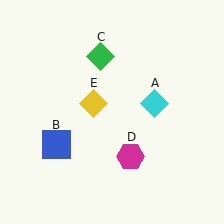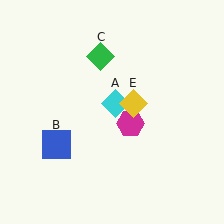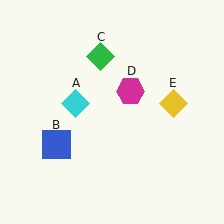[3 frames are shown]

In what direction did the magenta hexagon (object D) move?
The magenta hexagon (object D) moved up.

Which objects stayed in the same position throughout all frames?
Blue square (object B) and green diamond (object C) remained stationary.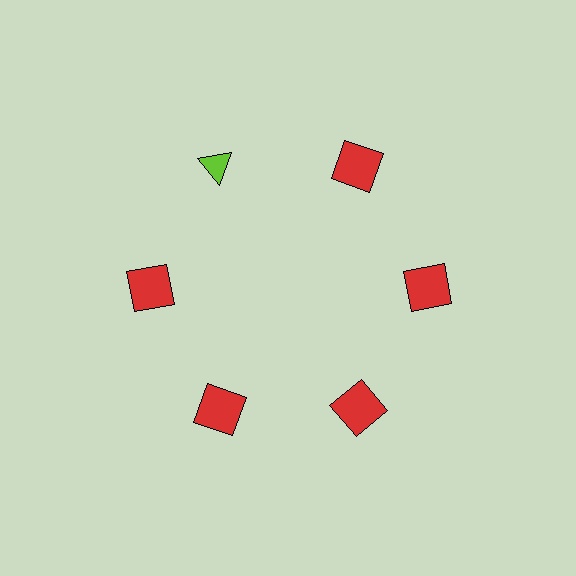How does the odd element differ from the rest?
It differs in both color (lime instead of red) and shape (triangle instead of square).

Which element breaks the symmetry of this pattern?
The lime triangle at roughly the 11 o'clock position breaks the symmetry. All other shapes are red squares.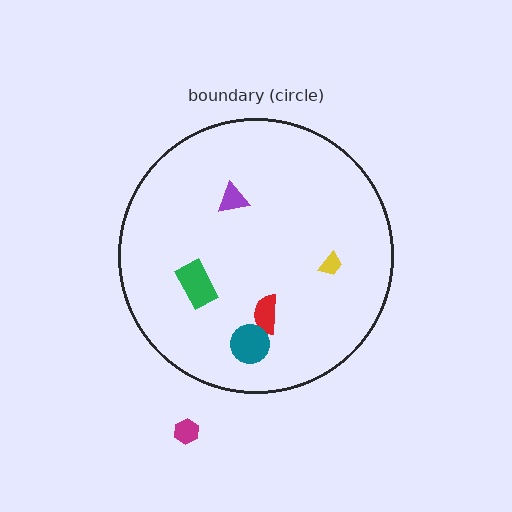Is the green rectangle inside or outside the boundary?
Inside.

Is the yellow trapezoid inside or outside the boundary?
Inside.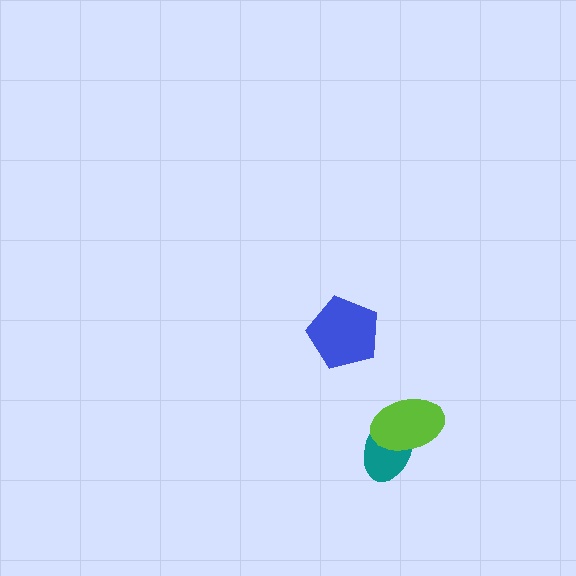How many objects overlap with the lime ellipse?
1 object overlaps with the lime ellipse.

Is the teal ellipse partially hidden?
Yes, it is partially covered by another shape.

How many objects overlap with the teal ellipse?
1 object overlaps with the teal ellipse.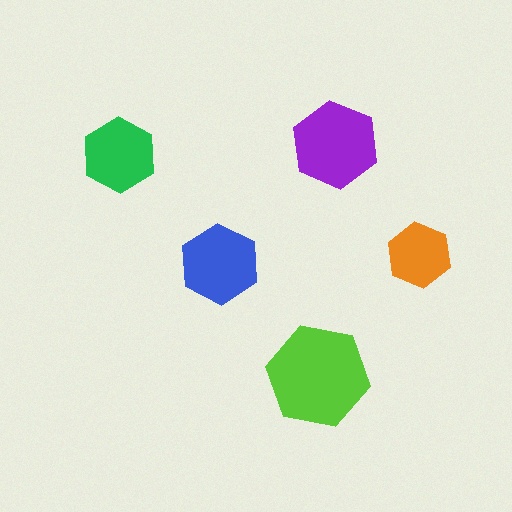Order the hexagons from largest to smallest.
the lime one, the purple one, the blue one, the green one, the orange one.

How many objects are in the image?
There are 5 objects in the image.